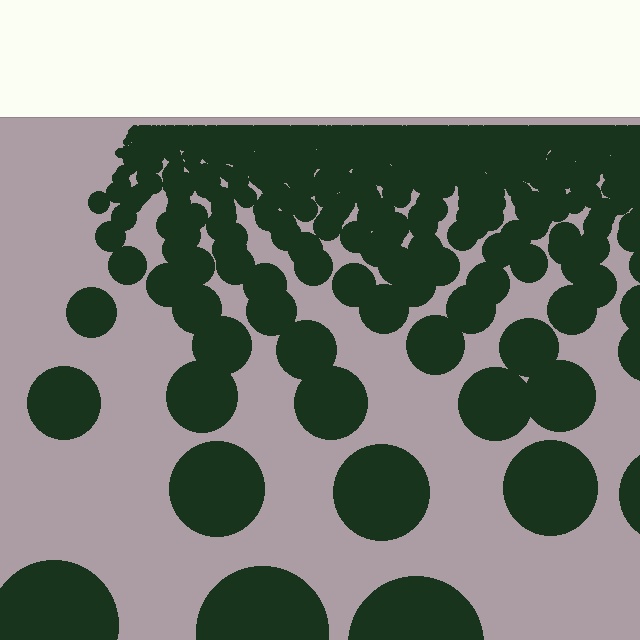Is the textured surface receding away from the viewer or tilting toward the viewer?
The surface is receding away from the viewer. Texture elements get smaller and denser toward the top.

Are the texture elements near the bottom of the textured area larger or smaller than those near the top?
Larger. Near the bottom, elements are closer to the viewer and appear at a bigger on-screen size.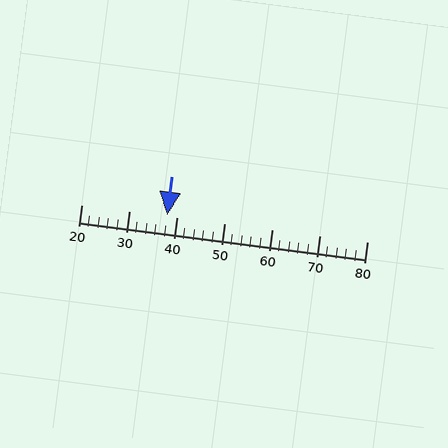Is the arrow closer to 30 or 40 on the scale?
The arrow is closer to 40.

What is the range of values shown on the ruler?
The ruler shows values from 20 to 80.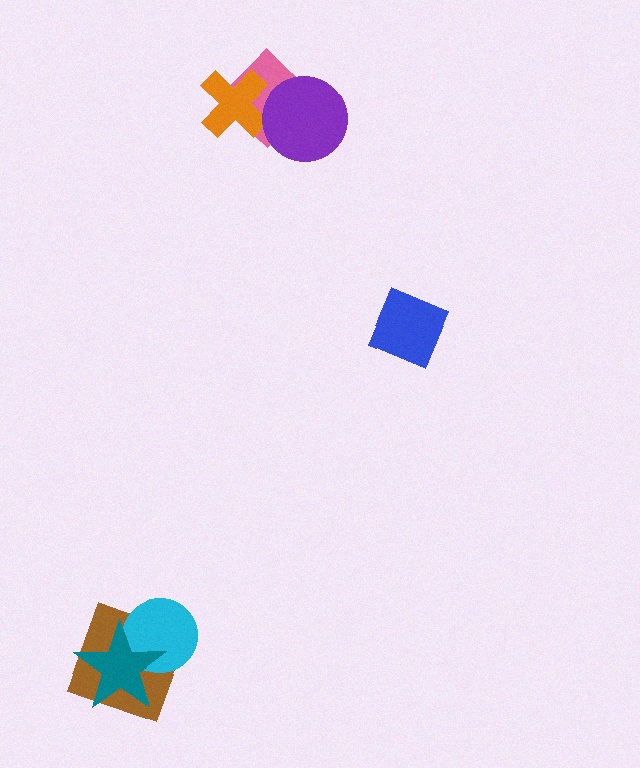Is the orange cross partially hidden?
No, no other shape covers it.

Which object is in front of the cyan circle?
The teal star is in front of the cyan circle.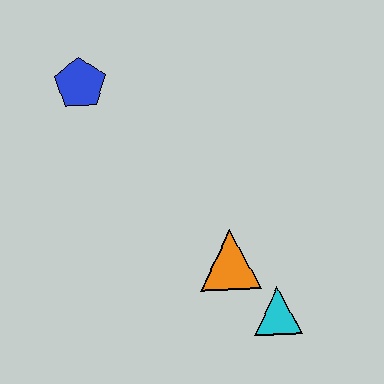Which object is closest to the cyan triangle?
The orange triangle is closest to the cyan triangle.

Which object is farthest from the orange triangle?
The blue pentagon is farthest from the orange triangle.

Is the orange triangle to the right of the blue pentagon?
Yes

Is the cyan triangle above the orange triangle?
No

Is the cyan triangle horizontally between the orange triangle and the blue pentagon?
No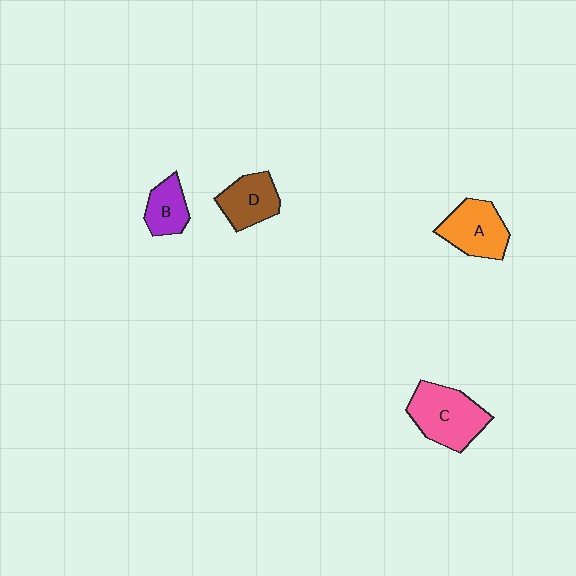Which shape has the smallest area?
Shape B (purple).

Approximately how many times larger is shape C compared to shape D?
Approximately 1.5 times.